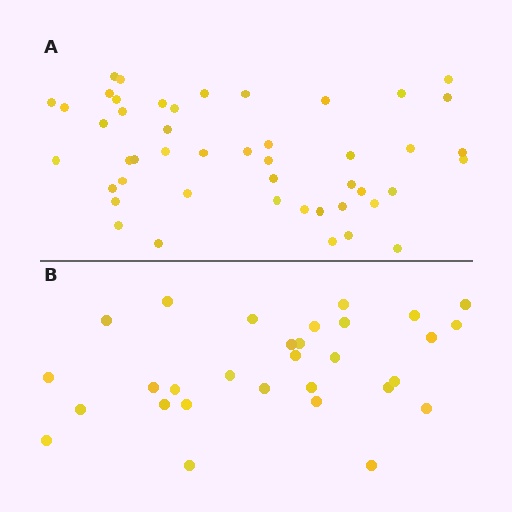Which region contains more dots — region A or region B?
Region A (the top region) has more dots.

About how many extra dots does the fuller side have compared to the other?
Region A has approximately 15 more dots than region B.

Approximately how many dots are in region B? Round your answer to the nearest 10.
About 30 dots.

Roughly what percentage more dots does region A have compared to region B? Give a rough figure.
About 55% more.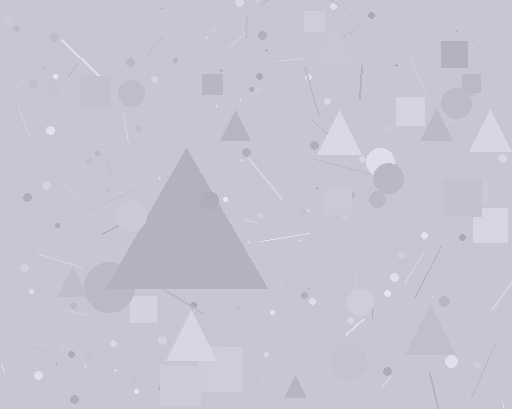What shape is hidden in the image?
A triangle is hidden in the image.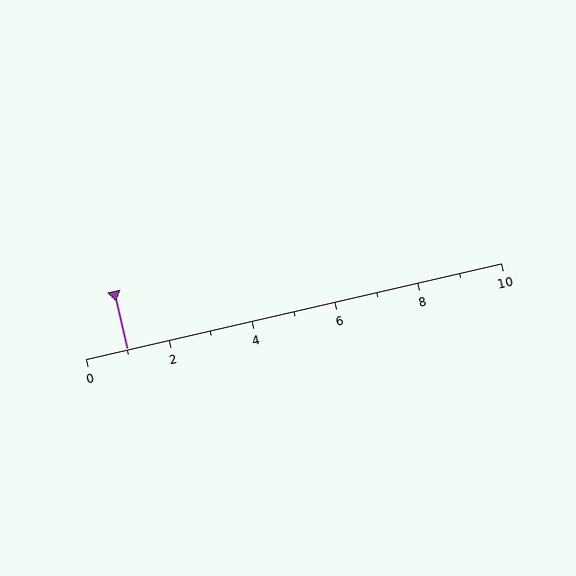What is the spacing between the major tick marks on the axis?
The major ticks are spaced 2 apart.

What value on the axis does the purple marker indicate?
The marker indicates approximately 1.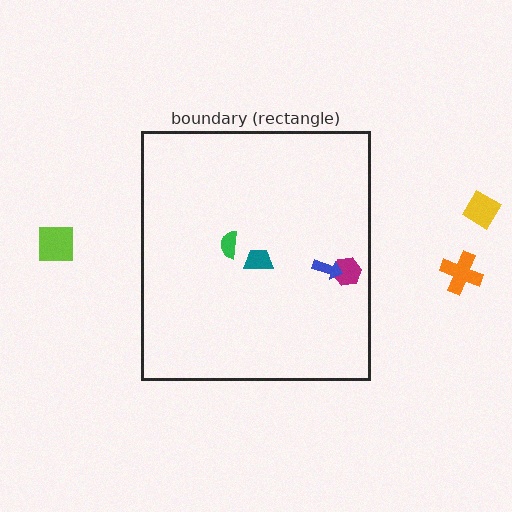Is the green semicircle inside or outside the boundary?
Inside.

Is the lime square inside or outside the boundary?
Outside.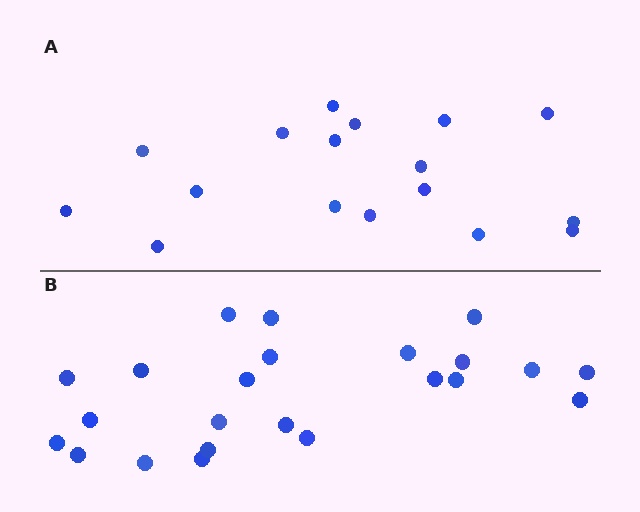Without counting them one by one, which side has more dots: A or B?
Region B (the bottom region) has more dots.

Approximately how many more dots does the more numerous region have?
Region B has about 6 more dots than region A.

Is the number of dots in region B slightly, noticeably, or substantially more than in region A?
Region B has noticeably more, but not dramatically so. The ratio is roughly 1.4 to 1.